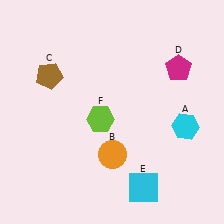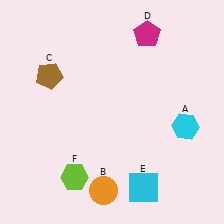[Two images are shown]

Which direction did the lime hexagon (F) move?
The lime hexagon (F) moved down.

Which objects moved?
The objects that moved are: the orange circle (B), the magenta pentagon (D), the lime hexagon (F).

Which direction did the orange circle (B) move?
The orange circle (B) moved down.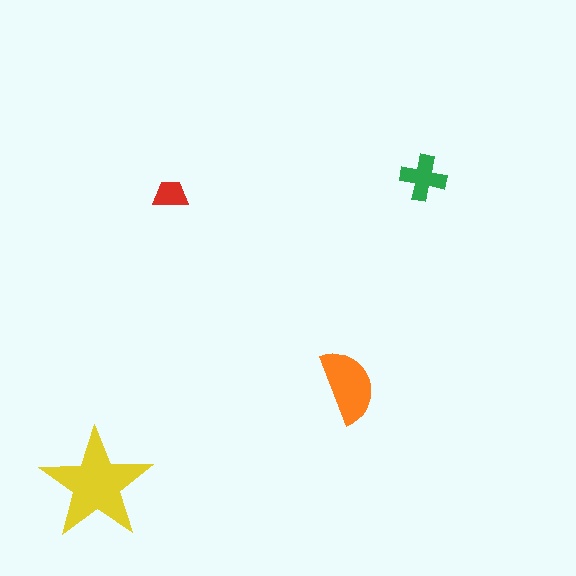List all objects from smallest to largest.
The red trapezoid, the green cross, the orange semicircle, the yellow star.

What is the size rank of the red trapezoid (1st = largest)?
4th.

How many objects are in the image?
There are 4 objects in the image.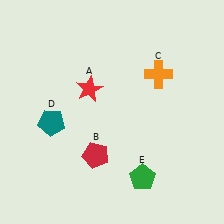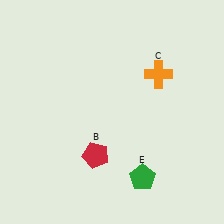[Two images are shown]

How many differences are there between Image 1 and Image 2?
There are 2 differences between the two images.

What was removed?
The red star (A), the teal pentagon (D) were removed in Image 2.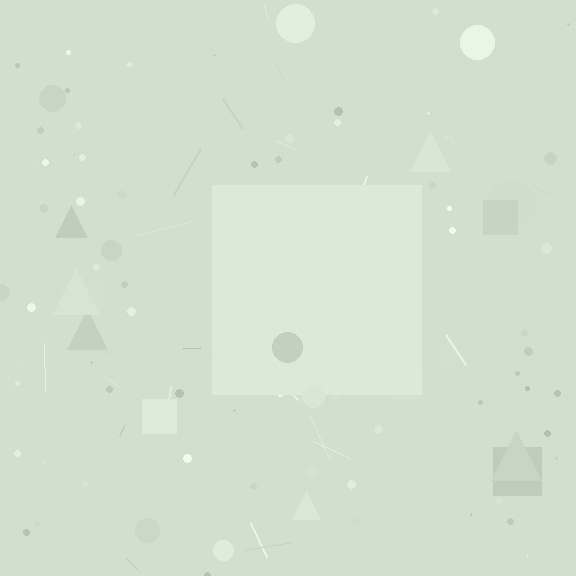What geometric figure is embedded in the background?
A square is embedded in the background.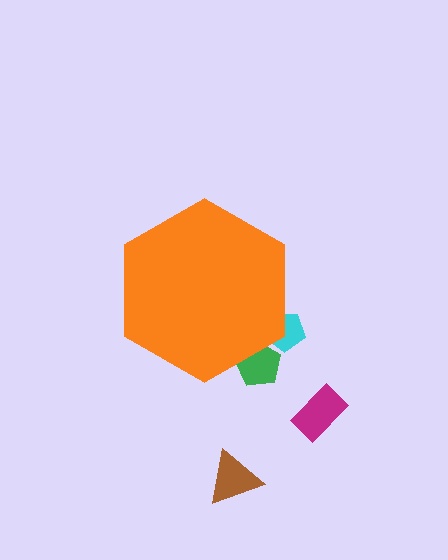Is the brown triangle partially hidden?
No, the brown triangle is fully visible.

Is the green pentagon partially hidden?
Yes, the green pentagon is partially hidden behind the orange hexagon.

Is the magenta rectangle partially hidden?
No, the magenta rectangle is fully visible.